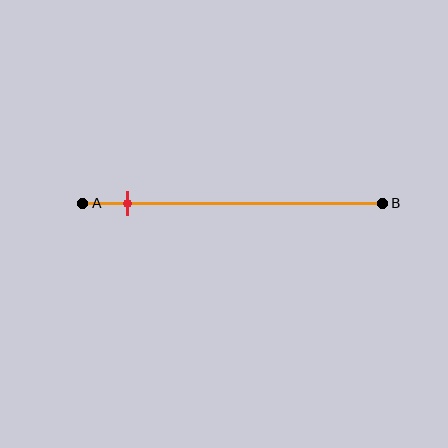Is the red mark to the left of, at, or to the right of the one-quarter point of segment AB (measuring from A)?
The red mark is to the left of the one-quarter point of segment AB.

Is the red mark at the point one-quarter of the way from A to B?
No, the mark is at about 15% from A, not at the 25% one-quarter point.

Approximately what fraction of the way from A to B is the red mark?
The red mark is approximately 15% of the way from A to B.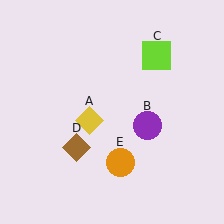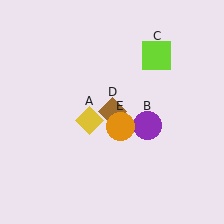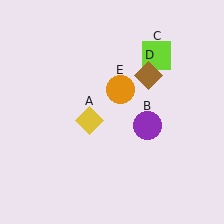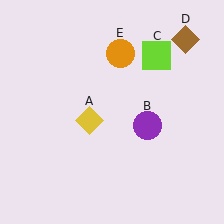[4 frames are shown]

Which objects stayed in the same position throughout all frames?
Yellow diamond (object A) and purple circle (object B) and lime square (object C) remained stationary.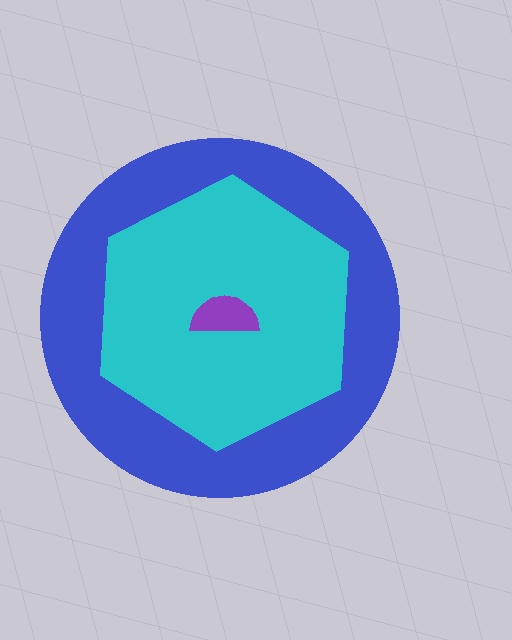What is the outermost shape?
The blue circle.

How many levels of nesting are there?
3.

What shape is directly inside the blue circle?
The cyan hexagon.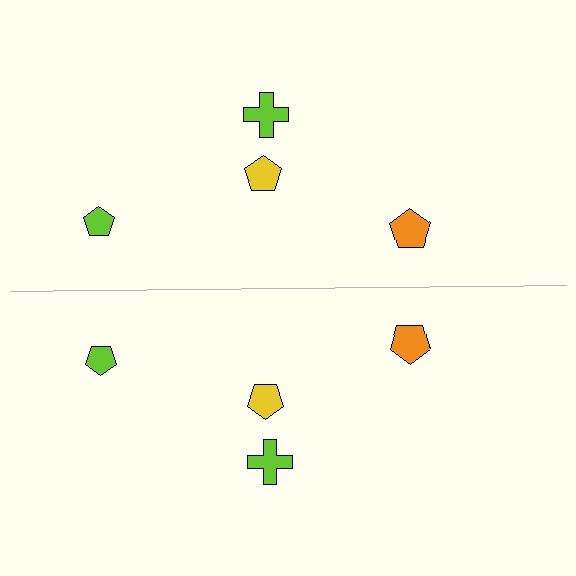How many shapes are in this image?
There are 8 shapes in this image.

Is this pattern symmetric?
Yes, this pattern has bilateral (reflection) symmetry.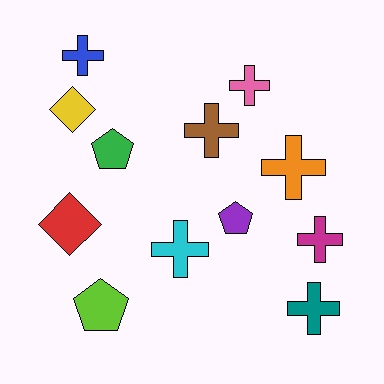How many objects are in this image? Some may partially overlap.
There are 12 objects.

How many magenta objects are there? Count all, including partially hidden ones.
There is 1 magenta object.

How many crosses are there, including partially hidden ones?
There are 7 crosses.